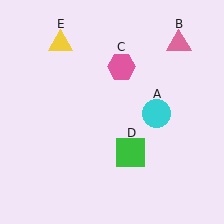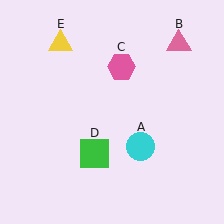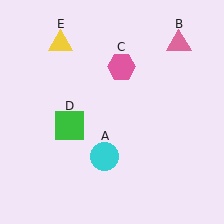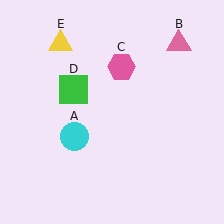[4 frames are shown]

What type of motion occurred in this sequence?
The cyan circle (object A), green square (object D) rotated clockwise around the center of the scene.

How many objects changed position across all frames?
2 objects changed position: cyan circle (object A), green square (object D).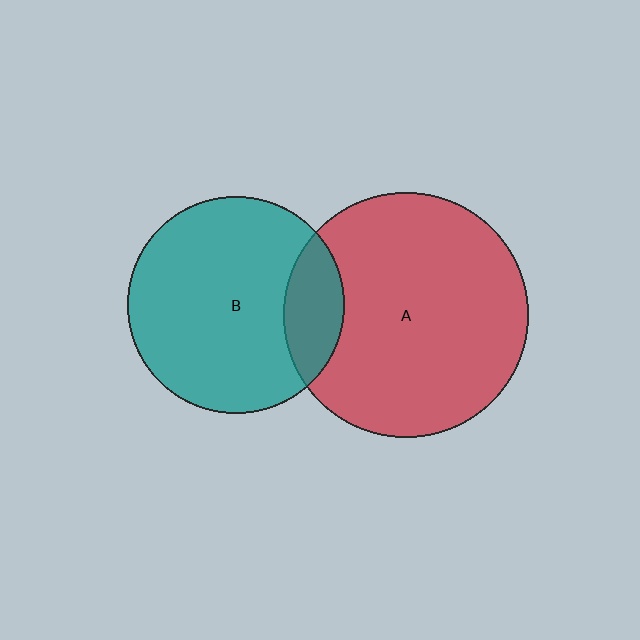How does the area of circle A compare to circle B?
Approximately 1.3 times.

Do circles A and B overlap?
Yes.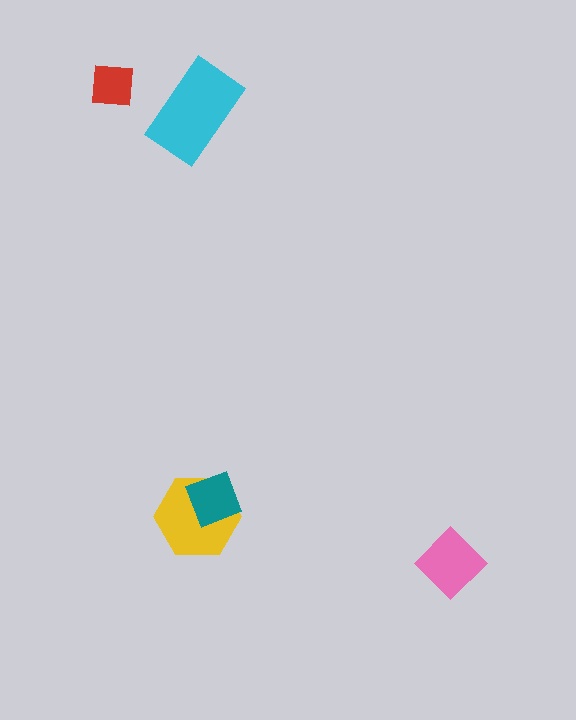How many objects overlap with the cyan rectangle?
0 objects overlap with the cyan rectangle.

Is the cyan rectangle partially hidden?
No, no other shape covers it.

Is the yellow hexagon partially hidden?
Yes, it is partially covered by another shape.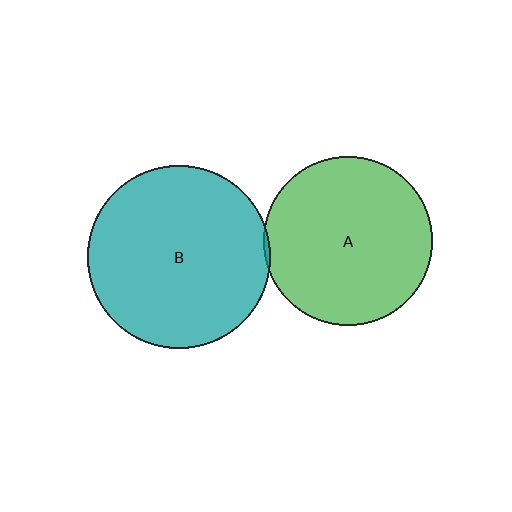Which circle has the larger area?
Circle B (teal).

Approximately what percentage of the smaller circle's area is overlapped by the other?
Approximately 5%.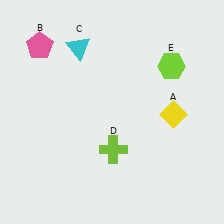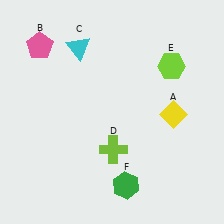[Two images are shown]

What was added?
A green hexagon (F) was added in Image 2.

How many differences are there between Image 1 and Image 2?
There is 1 difference between the two images.